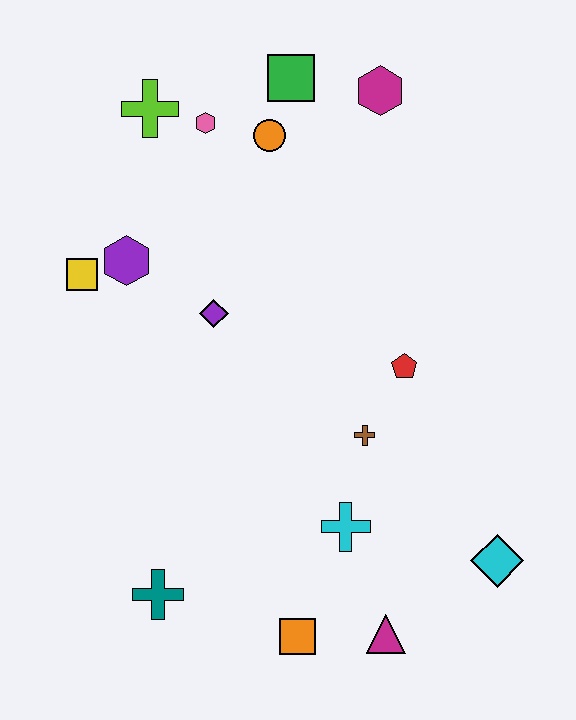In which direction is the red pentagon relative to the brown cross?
The red pentagon is above the brown cross.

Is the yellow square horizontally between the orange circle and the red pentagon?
No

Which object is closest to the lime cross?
The pink hexagon is closest to the lime cross.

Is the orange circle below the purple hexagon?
No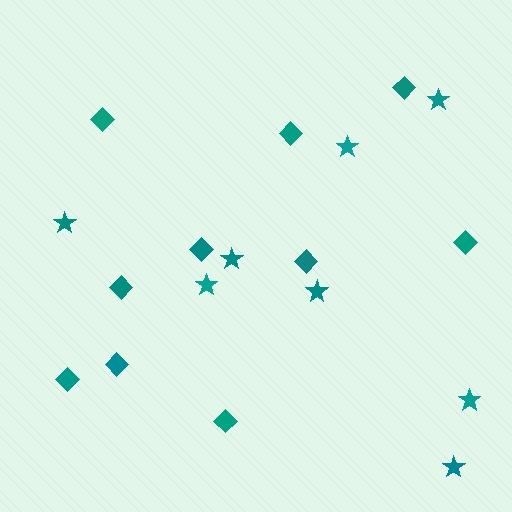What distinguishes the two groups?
There are 2 groups: one group of diamonds (10) and one group of stars (8).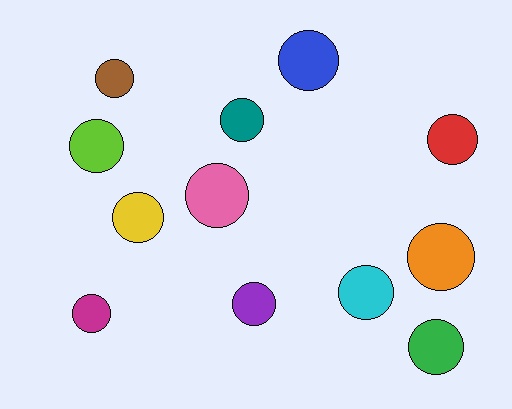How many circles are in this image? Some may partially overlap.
There are 12 circles.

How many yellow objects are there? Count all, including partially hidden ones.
There is 1 yellow object.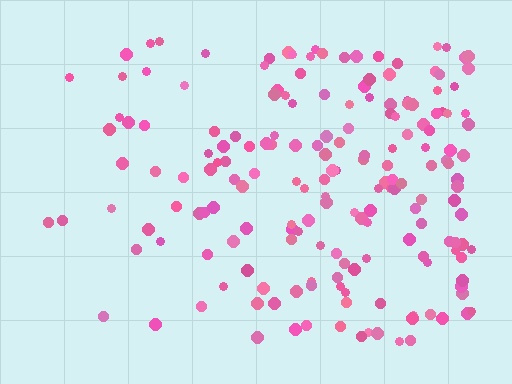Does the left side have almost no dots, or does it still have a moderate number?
Still a moderate number, just noticeably fewer than the right.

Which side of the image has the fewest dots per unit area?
The left.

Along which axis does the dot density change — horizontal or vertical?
Horizontal.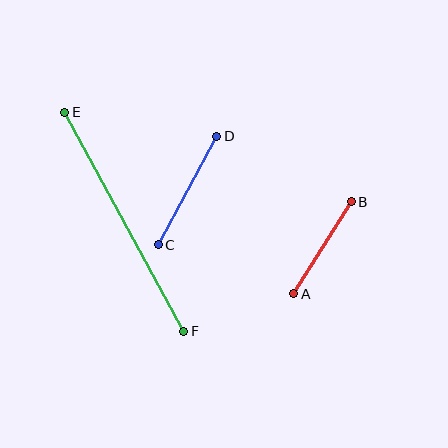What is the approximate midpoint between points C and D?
The midpoint is at approximately (188, 190) pixels.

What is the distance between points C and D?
The distance is approximately 123 pixels.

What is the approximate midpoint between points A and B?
The midpoint is at approximately (323, 248) pixels.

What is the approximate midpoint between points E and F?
The midpoint is at approximately (124, 222) pixels.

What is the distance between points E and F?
The distance is approximately 250 pixels.